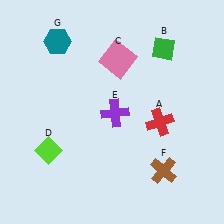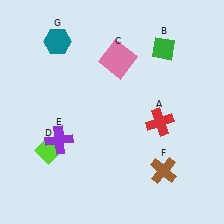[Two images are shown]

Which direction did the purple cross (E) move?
The purple cross (E) moved left.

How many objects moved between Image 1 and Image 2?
1 object moved between the two images.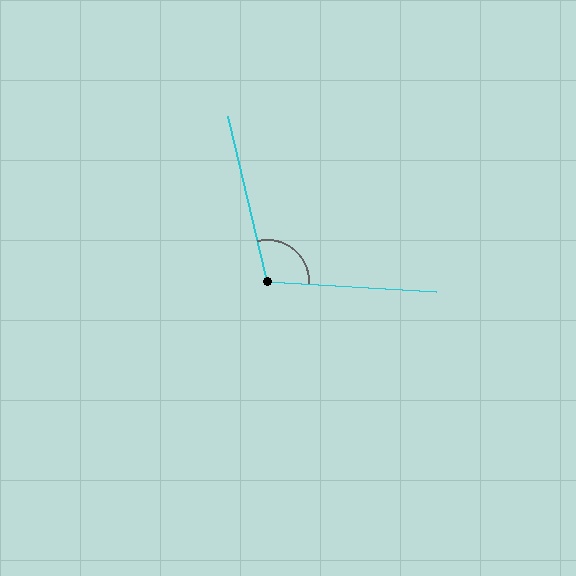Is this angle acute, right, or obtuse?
It is obtuse.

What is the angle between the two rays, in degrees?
Approximately 106 degrees.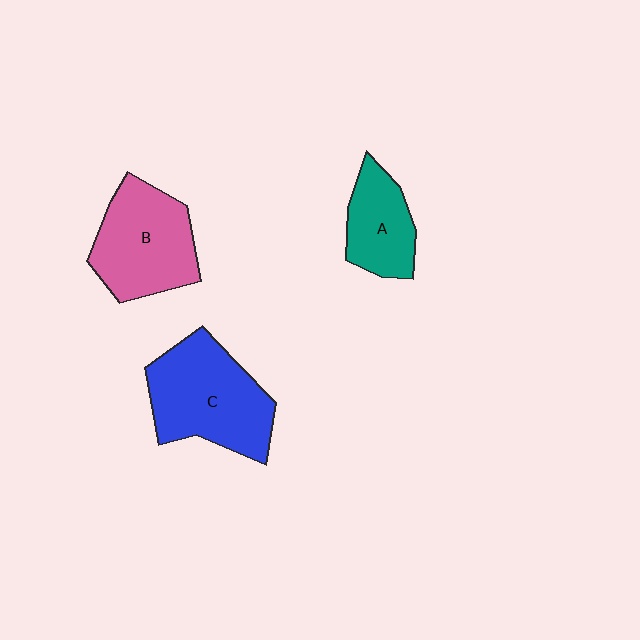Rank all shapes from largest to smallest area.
From largest to smallest: C (blue), B (pink), A (teal).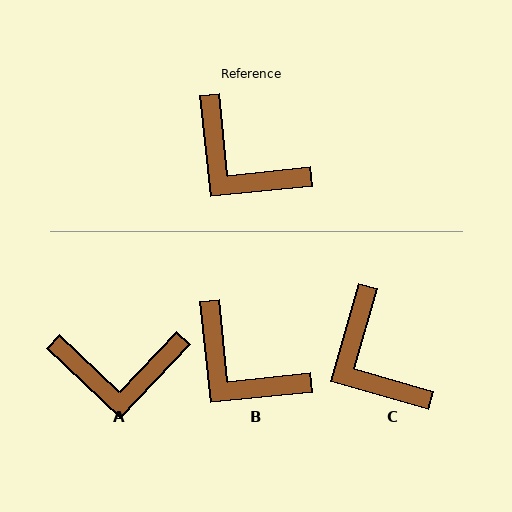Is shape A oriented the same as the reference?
No, it is off by about 41 degrees.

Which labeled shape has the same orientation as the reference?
B.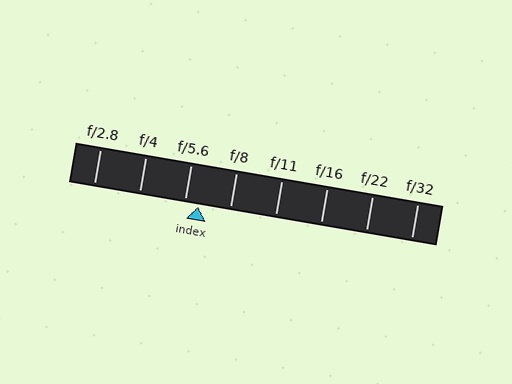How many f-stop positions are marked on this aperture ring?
There are 8 f-stop positions marked.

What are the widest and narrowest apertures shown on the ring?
The widest aperture shown is f/2.8 and the narrowest is f/32.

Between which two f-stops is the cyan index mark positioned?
The index mark is between f/5.6 and f/8.